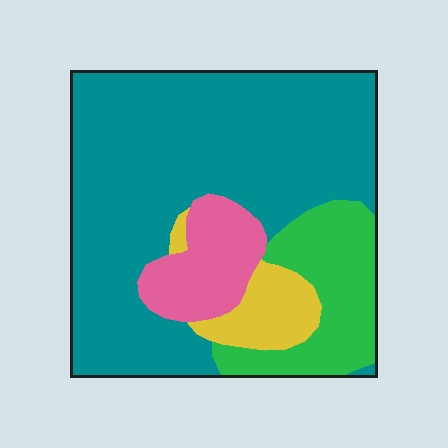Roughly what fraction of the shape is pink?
Pink covers around 10% of the shape.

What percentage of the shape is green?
Green covers roughly 15% of the shape.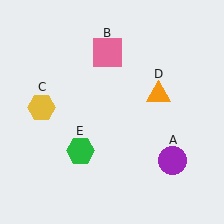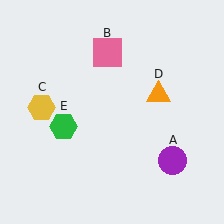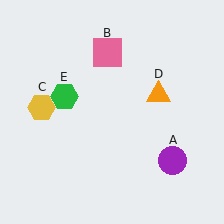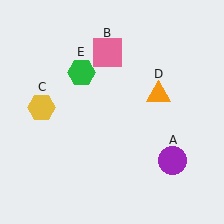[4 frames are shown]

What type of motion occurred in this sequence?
The green hexagon (object E) rotated clockwise around the center of the scene.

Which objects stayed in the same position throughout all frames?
Purple circle (object A) and pink square (object B) and yellow hexagon (object C) and orange triangle (object D) remained stationary.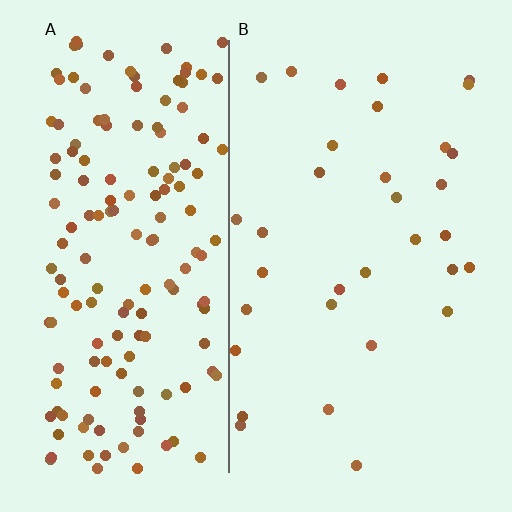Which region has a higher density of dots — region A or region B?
A (the left).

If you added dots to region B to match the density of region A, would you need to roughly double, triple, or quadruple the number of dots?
Approximately quadruple.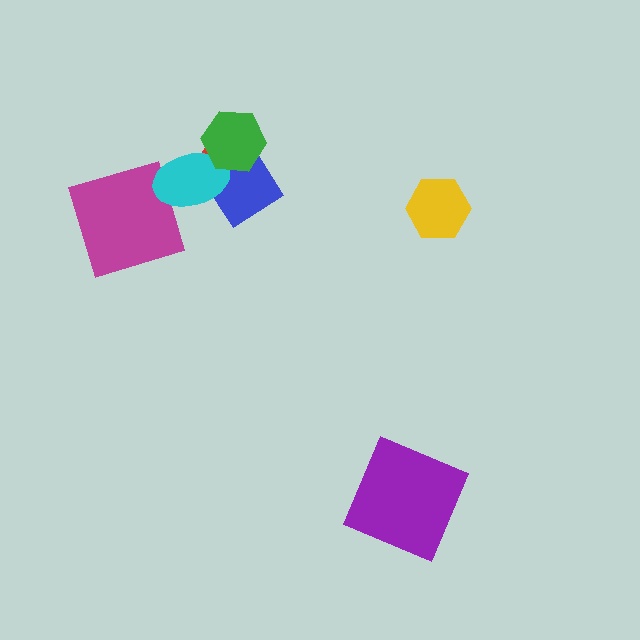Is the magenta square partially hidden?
Yes, it is partially covered by another shape.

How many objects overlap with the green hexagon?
3 objects overlap with the green hexagon.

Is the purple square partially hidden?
No, no other shape covers it.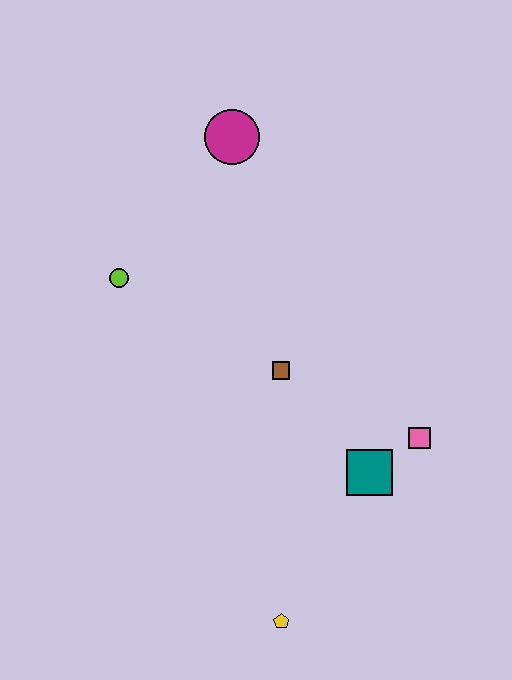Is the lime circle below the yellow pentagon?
No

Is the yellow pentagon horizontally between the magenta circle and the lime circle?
No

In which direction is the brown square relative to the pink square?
The brown square is to the left of the pink square.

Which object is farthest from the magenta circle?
The yellow pentagon is farthest from the magenta circle.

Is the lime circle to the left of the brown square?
Yes